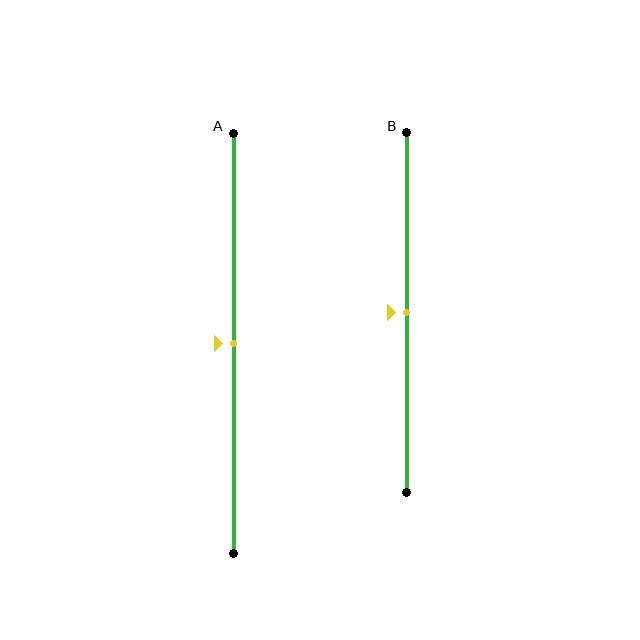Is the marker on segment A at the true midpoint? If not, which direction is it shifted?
Yes, the marker on segment A is at the true midpoint.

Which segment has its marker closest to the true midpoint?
Segment A has its marker closest to the true midpoint.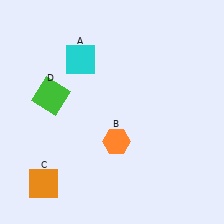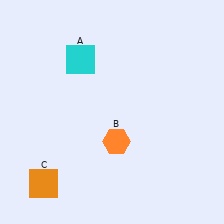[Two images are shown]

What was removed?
The green square (D) was removed in Image 2.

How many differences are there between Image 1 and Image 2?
There is 1 difference between the two images.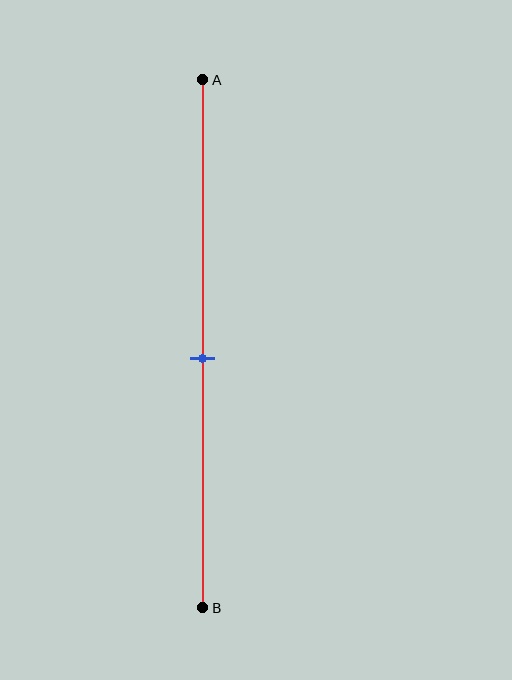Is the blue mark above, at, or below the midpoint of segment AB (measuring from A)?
The blue mark is approximately at the midpoint of segment AB.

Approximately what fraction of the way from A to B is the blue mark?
The blue mark is approximately 55% of the way from A to B.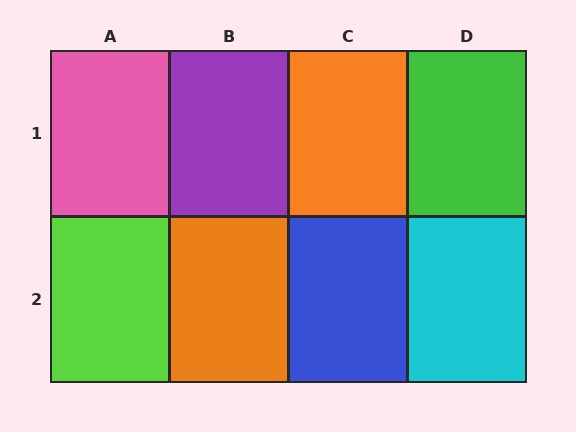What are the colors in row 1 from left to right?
Pink, purple, orange, green.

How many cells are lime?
1 cell is lime.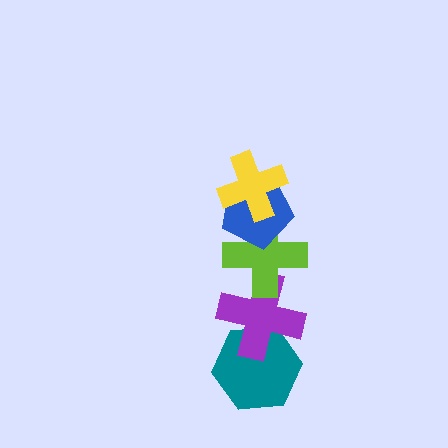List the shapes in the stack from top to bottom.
From top to bottom: the yellow cross, the blue pentagon, the lime cross, the purple cross, the teal hexagon.